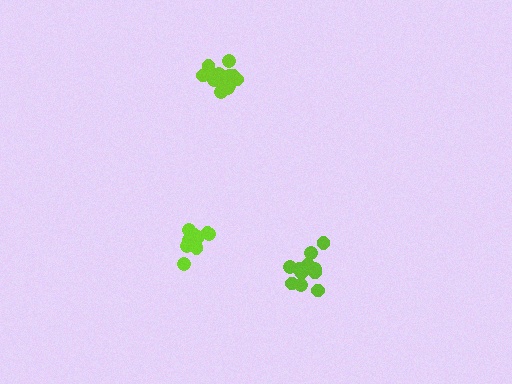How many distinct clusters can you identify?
There are 3 distinct clusters.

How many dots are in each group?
Group 1: 13 dots, Group 2: 13 dots, Group 3: 13 dots (39 total).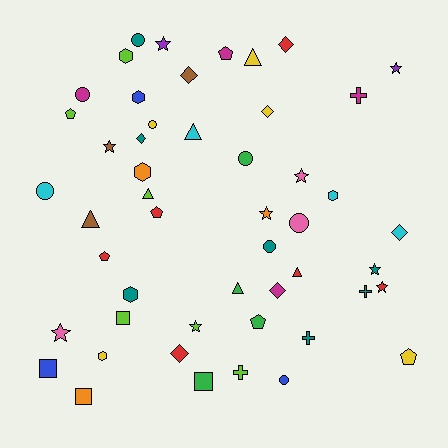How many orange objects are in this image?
There are 3 orange objects.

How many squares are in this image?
There are 4 squares.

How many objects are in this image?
There are 50 objects.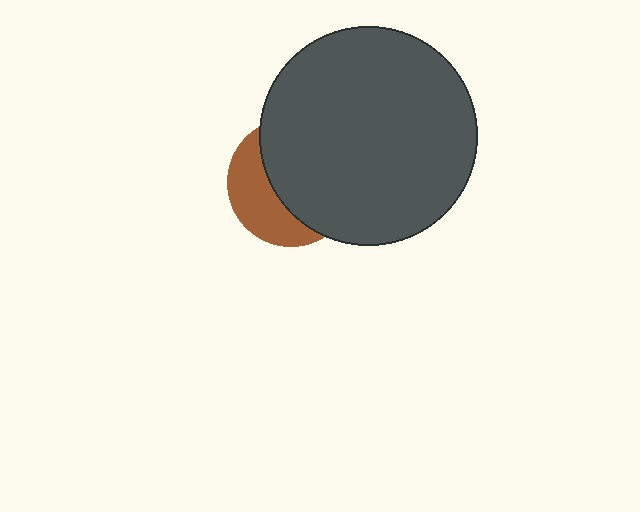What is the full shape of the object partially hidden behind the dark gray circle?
The partially hidden object is a brown circle.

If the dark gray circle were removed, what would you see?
You would see the complete brown circle.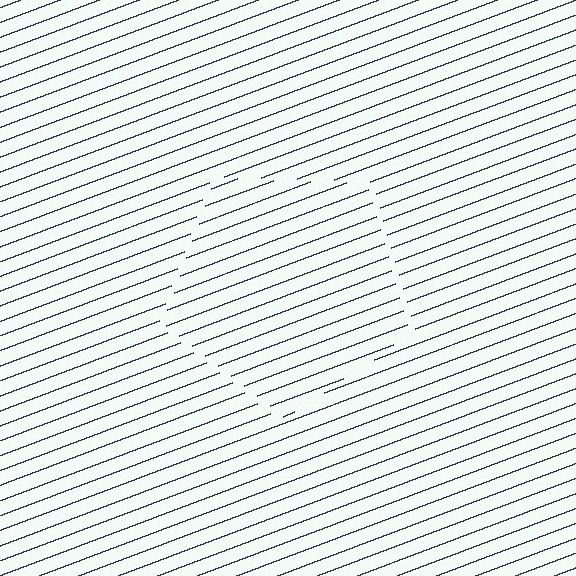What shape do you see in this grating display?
An illusory pentagon. The interior of the shape contains the same grating, shifted by half a period — the contour is defined by the phase discontinuity where line-ends from the inner and outer gratings abut.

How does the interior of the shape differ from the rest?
The interior of the shape contains the same grating, shifted by half a period — the contour is defined by the phase discontinuity where line-ends from the inner and outer gratings abut.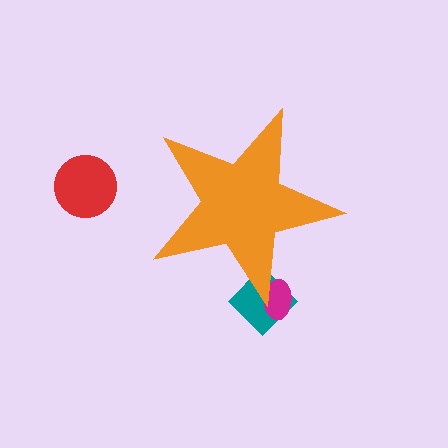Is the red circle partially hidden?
No, the red circle is fully visible.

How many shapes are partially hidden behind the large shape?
2 shapes are partially hidden.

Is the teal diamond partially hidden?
Yes, the teal diamond is partially hidden behind the orange star.